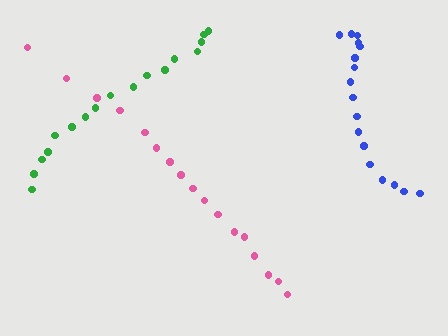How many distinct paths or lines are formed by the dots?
There are 3 distinct paths.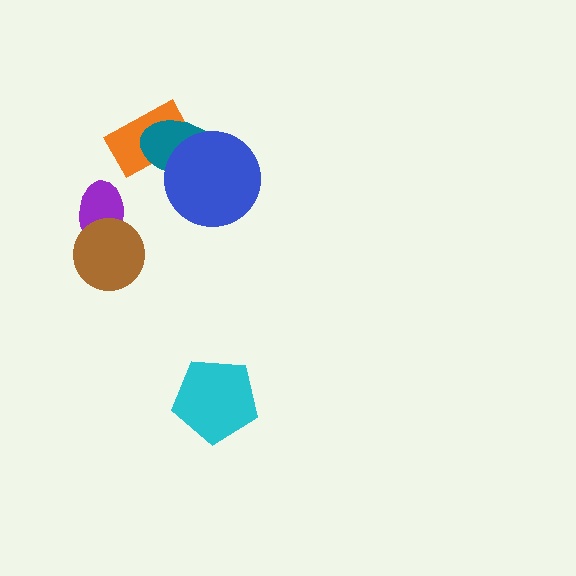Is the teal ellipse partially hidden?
Yes, it is partially covered by another shape.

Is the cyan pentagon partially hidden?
No, no other shape covers it.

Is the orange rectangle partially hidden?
Yes, it is partially covered by another shape.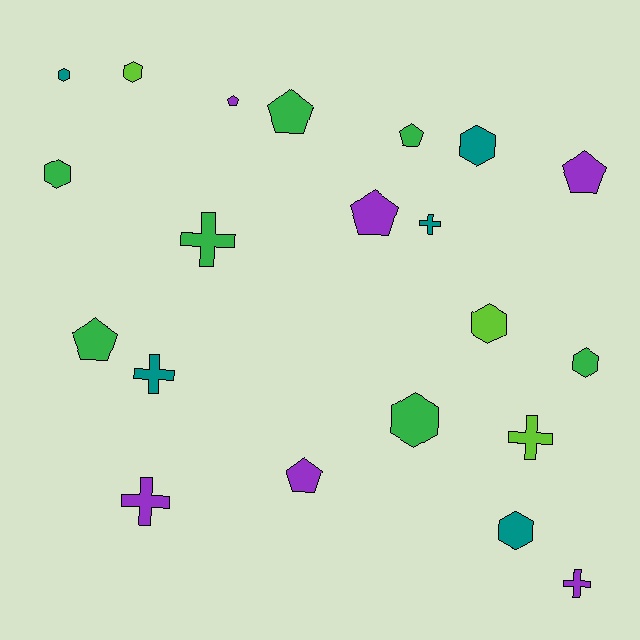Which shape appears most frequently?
Hexagon, with 8 objects.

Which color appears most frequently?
Green, with 7 objects.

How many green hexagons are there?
There are 3 green hexagons.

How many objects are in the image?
There are 21 objects.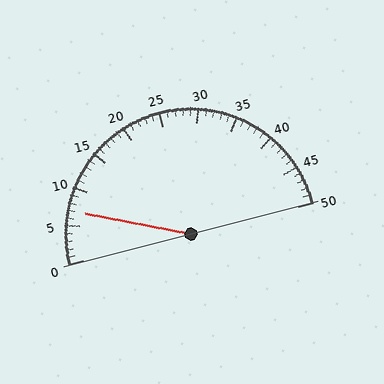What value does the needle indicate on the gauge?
The needle indicates approximately 7.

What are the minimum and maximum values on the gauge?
The gauge ranges from 0 to 50.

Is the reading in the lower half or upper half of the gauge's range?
The reading is in the lower half of the range (0 to 50).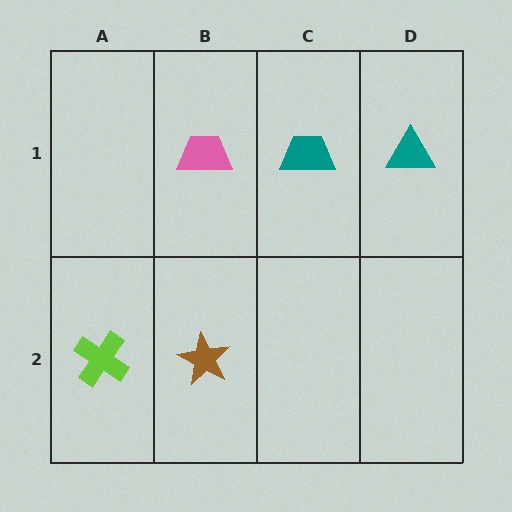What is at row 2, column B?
A brown star.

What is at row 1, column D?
A teal triangle.